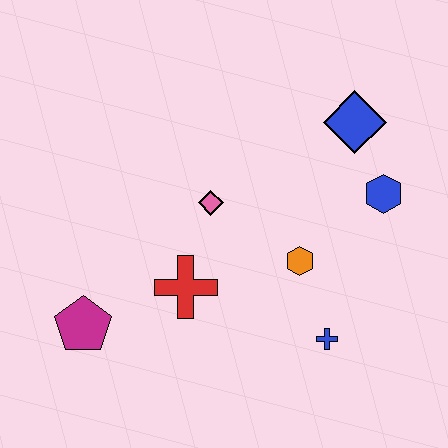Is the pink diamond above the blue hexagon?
No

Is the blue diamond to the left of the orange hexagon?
No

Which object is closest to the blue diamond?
The blue hexagon is closest to the blue diamond.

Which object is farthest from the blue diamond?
The magenta pentagon is farthest from the blue diamond.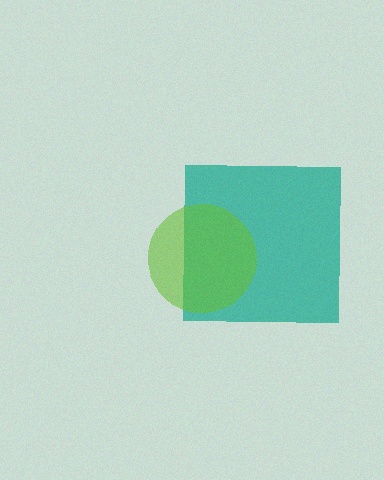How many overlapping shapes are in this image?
There are 2 overlapping shapes in the image.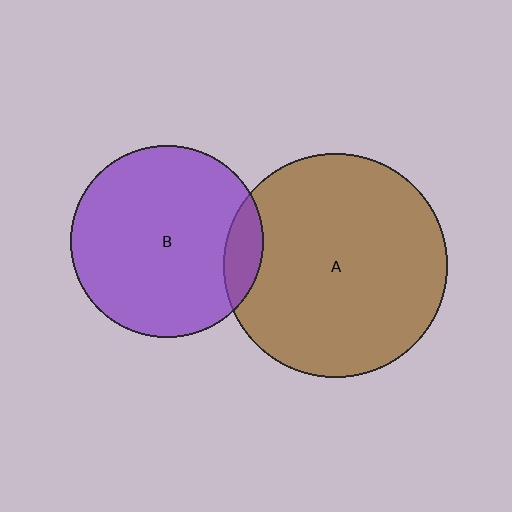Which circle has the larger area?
Circle A (brown).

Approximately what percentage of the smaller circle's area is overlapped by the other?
Approximately 10%.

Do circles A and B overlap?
Yes.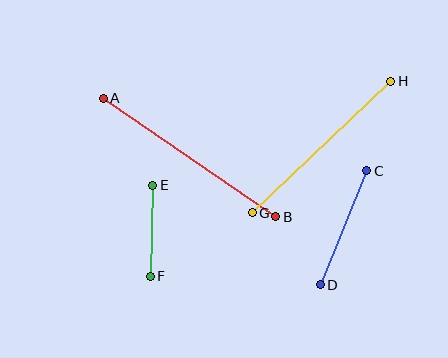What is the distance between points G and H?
The distance is approximately 191 pixels.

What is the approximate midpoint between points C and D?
The midpoint is at approximately (343, 228) pixels.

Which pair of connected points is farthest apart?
Points A and B are farthest apart.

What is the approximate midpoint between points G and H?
The midpoint is at approximately (322, 147) pixels.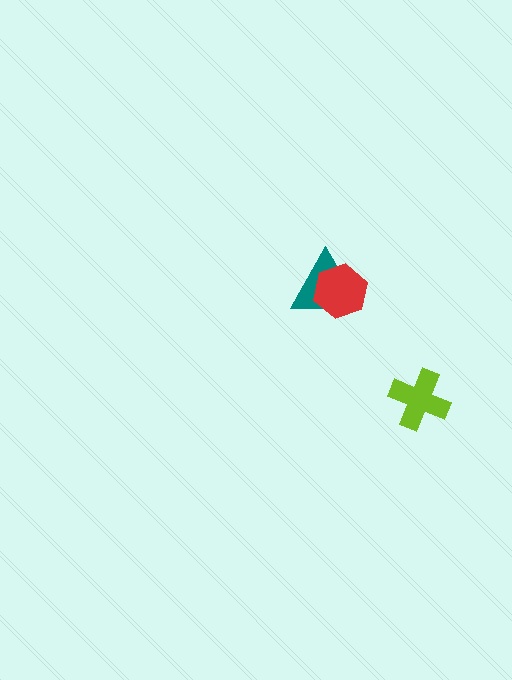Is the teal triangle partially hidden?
Yes, it is partially covered by another shape.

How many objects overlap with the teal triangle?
1 object overlaps with the teal triangle.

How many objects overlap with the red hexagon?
1 object overlaps with the red hexagon.